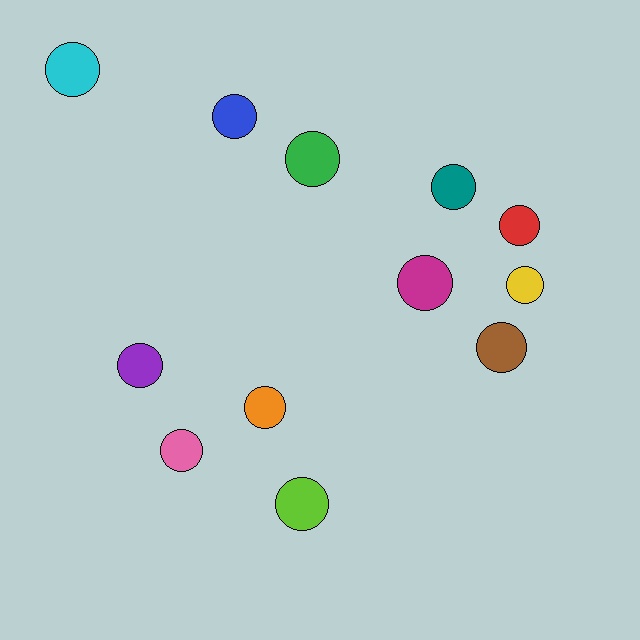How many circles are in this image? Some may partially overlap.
There are 12 circles.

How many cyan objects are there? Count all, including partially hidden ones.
There is 1 cyan object.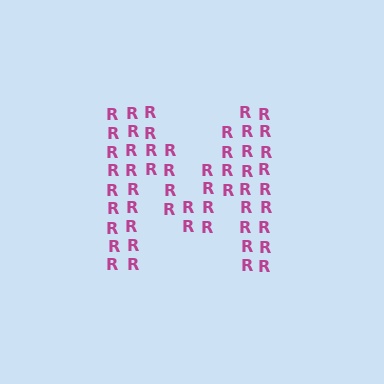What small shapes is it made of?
It is made of small letter R's.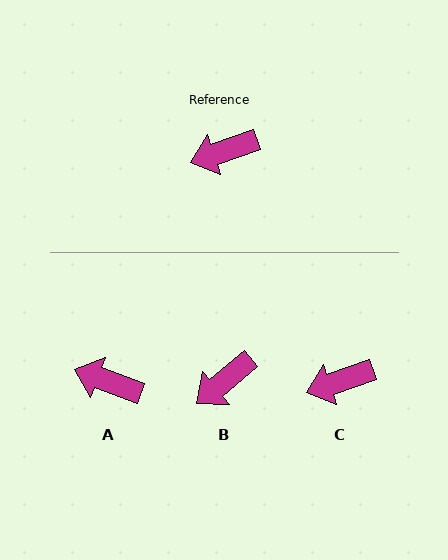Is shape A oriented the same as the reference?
No, it is off by about 39 degrees.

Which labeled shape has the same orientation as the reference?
C.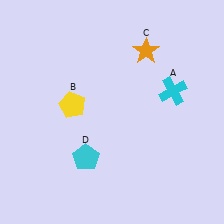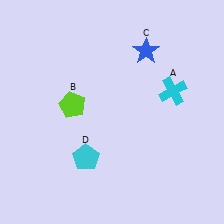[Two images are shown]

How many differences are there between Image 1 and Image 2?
There are 2 differences between the two images.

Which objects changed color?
B changed from yellow to lime. C changed from orange to blue.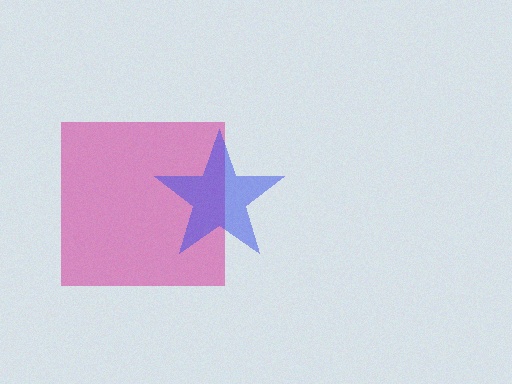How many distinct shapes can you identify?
There are 2 distinct shapes: a magenta square, a blue star.